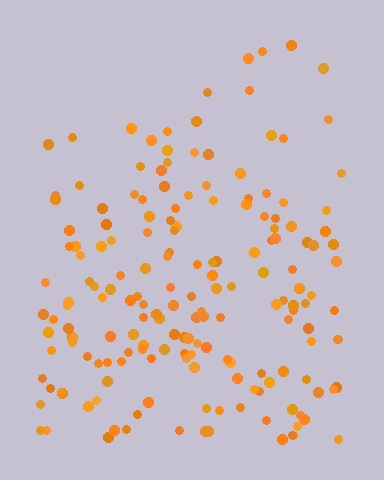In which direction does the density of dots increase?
From top to bottom, with the bottom side densest.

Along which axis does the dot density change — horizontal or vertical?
Vertical.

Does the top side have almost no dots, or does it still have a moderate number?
Still a moderate number, just noticeably fewer than the bottom.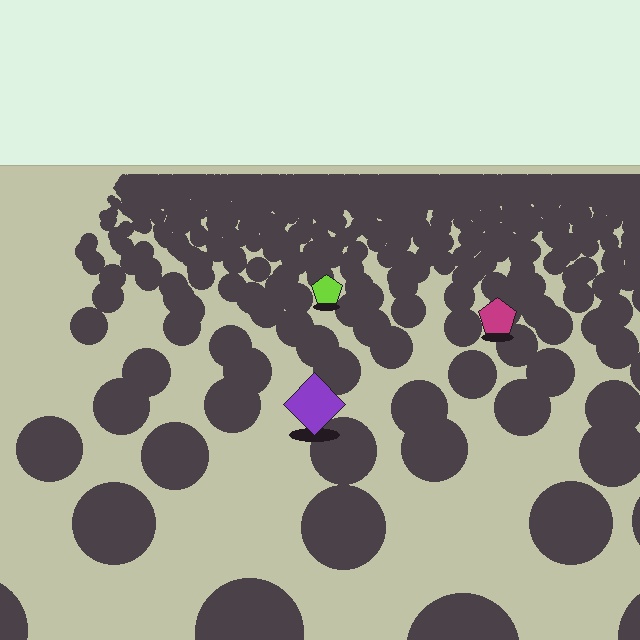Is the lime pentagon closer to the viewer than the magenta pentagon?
No. The magenta pentagon is closer — you can tell from the texture gradient: the ground texture is coarser near it.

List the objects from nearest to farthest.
From nearest to farthest: the purple diamond, the magenta pentagon, the lime pentagon.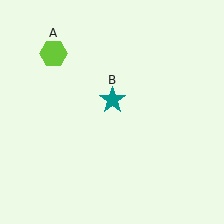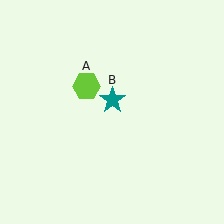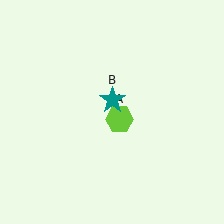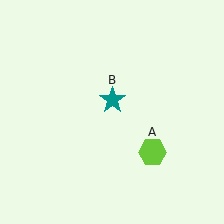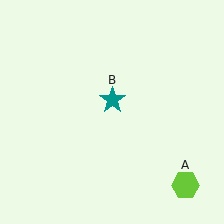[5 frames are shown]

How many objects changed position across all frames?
1 object changed position: lime hexagon (object A).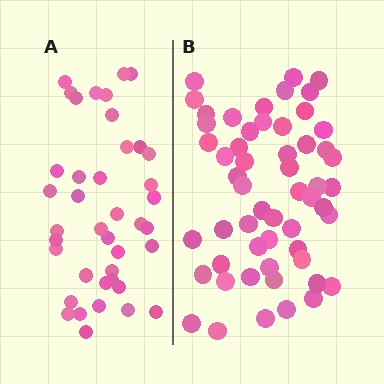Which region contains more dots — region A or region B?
Region B (the right region) has more dots.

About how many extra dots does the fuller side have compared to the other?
Region B has approximately 15 more dots than region A.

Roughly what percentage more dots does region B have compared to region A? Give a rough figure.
About 40% more.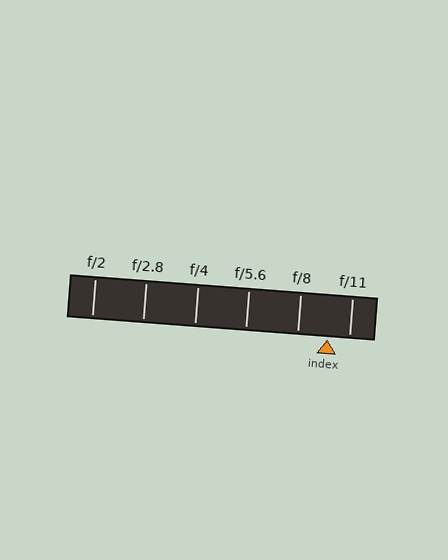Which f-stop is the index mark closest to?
The index mark is closest to f/11.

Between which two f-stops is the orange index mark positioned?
The index mark is between f/8 and f/11.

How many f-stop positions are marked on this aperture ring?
There are 6 f-stop positions marked.